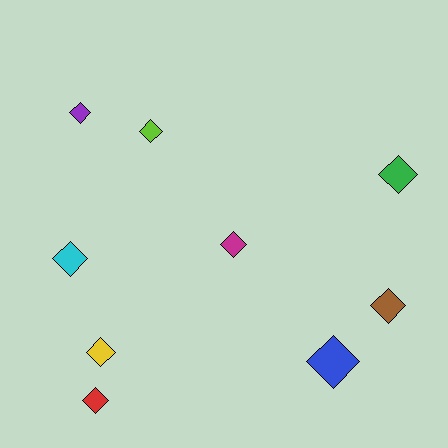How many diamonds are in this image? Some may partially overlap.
There are 9 diamonds.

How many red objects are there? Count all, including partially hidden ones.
There is 1 red object.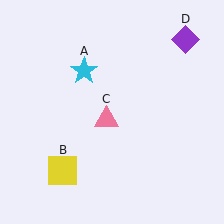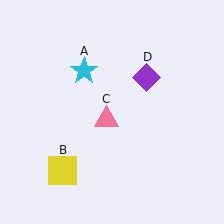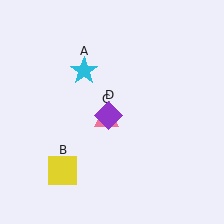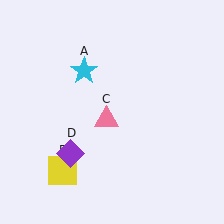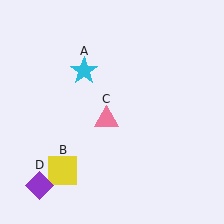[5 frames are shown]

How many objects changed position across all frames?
1 object changed position: purple diamond (object D).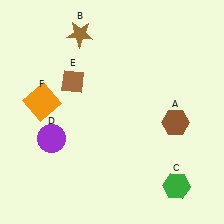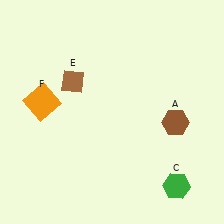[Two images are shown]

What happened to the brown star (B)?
The brown star (B) was removed in Image 2. It was in the top-left area of Image 1.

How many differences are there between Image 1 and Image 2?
There are 2 differences between the two images.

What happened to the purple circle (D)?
The purple circle (D) was removed in Image 2. It was in the bottom-left area of Image 1.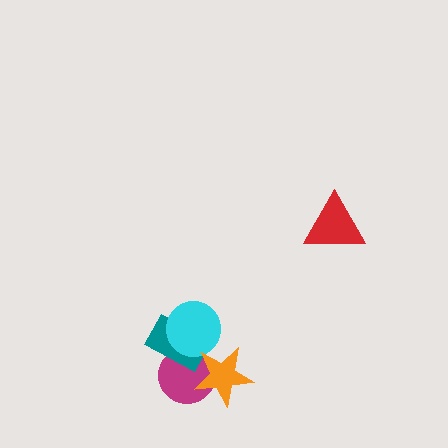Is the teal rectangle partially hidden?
Yes, it is partially covered by another shape.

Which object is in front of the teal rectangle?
The cyan circle is in front of the teal rectangle.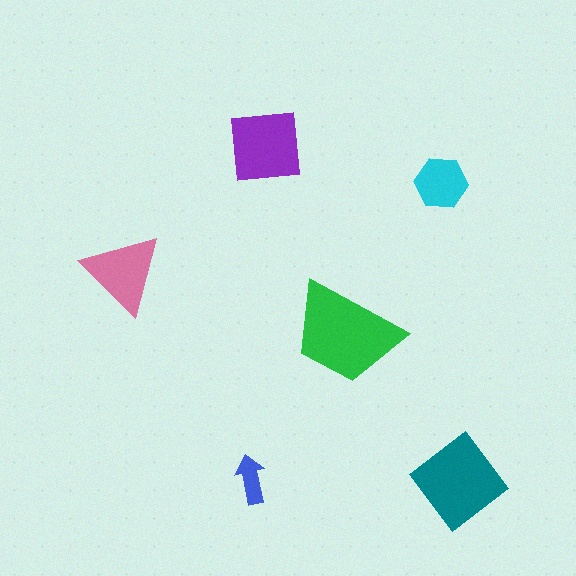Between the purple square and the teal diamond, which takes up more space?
The teal diamond.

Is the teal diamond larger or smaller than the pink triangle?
Larger.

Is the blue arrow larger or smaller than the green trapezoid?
Smaller.